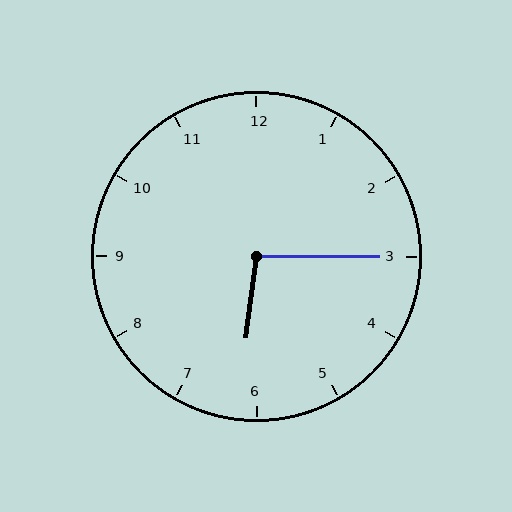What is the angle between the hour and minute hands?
Approximately 98 degrees.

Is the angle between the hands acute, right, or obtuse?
It is obtuse.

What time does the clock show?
6:15.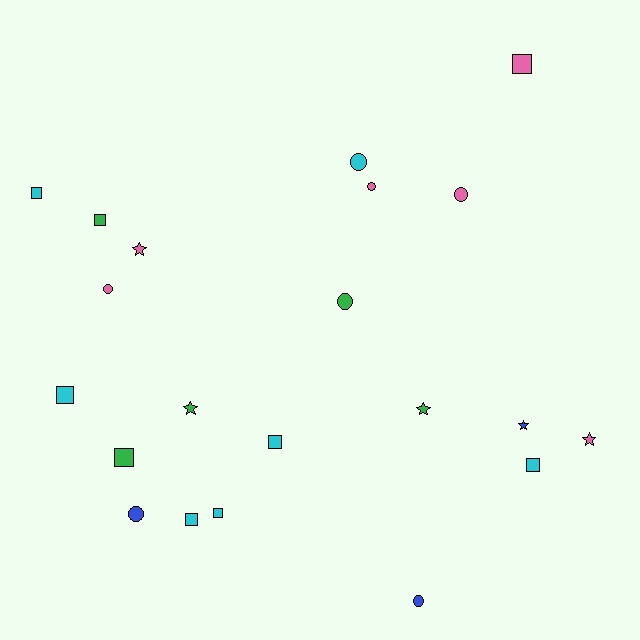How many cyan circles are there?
There is 1 cyan circle.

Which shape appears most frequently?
Square, with 9 objects.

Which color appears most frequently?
Cyan, with 7 objects.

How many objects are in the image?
There are 21 objects.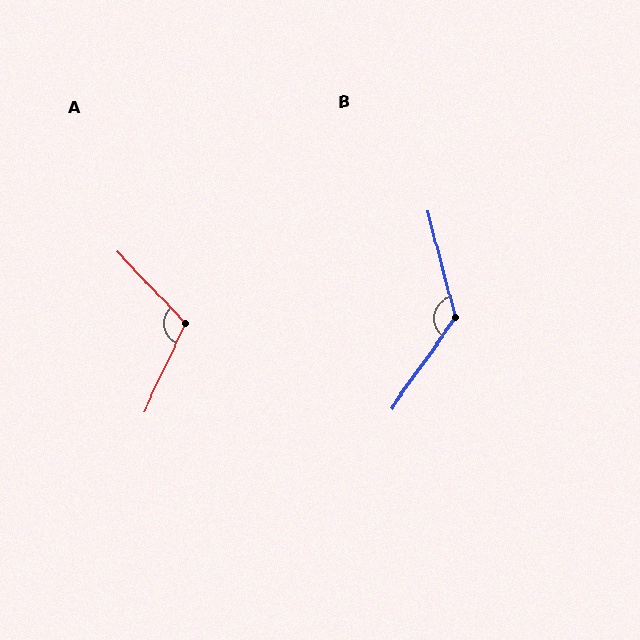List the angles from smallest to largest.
A (111°), B (131°).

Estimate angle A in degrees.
Approximately 111 degrees.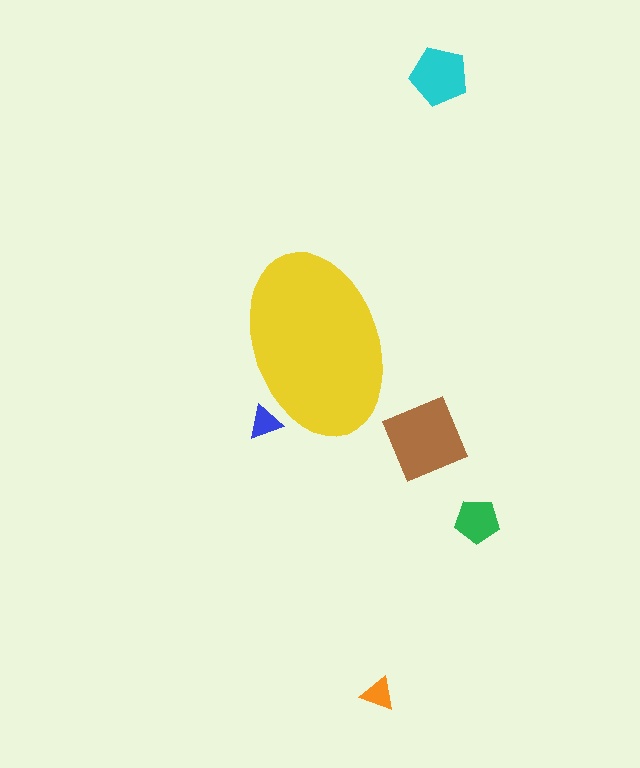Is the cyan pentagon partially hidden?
No, the cyan pentagon is fully visible.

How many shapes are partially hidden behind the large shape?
1 shape is partially hidden.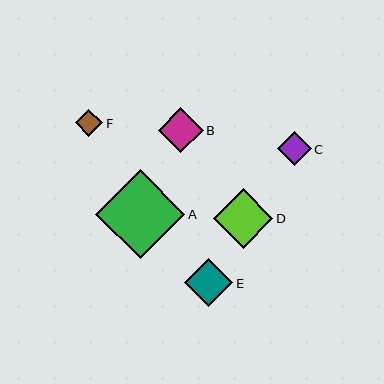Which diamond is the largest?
Diamond A is the largest with a size of approximately 89 pixels.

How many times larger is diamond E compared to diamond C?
Diamond E is approximately 1.4 times the size of diamond C.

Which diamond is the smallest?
Diamond F is the smallest with a size of approximately 27 pixels.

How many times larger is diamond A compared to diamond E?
Diamond A is approximately 1.8 times the size of diamond E.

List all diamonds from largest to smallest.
From largest to smallest: A, D, E, B, C, F.